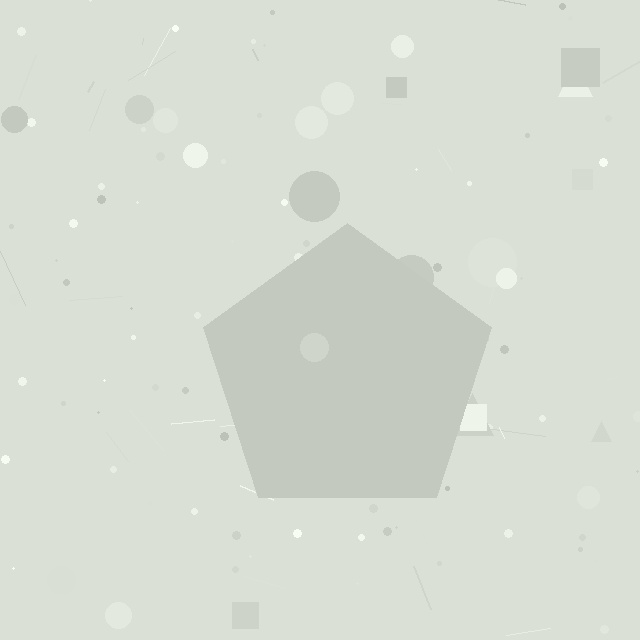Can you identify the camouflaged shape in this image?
The camouflaged shape is a pentagon.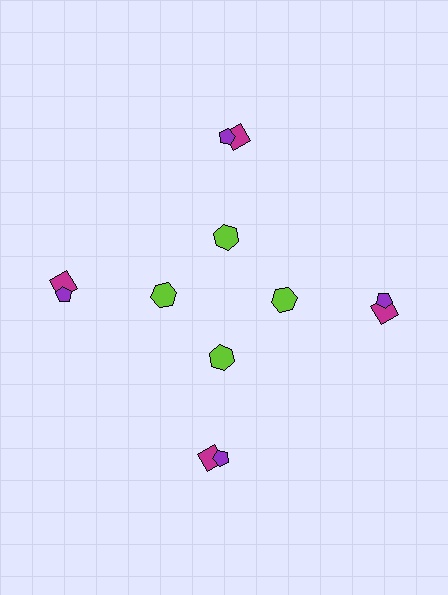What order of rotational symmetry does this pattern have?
This pattern has 4-fold rotational symmetry.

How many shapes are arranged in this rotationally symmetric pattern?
There are 12 shapes, arranged in 4 groups of 3.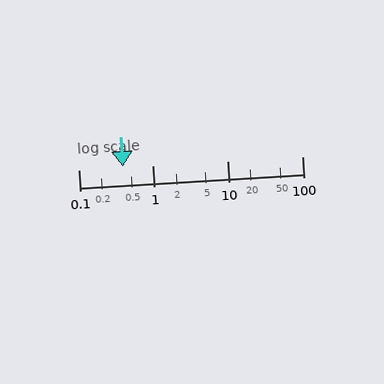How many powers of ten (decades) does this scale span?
The scale spans 3 decades, from 0.1 to 100.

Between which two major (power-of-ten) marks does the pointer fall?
The pointer is between 0.1 and 1.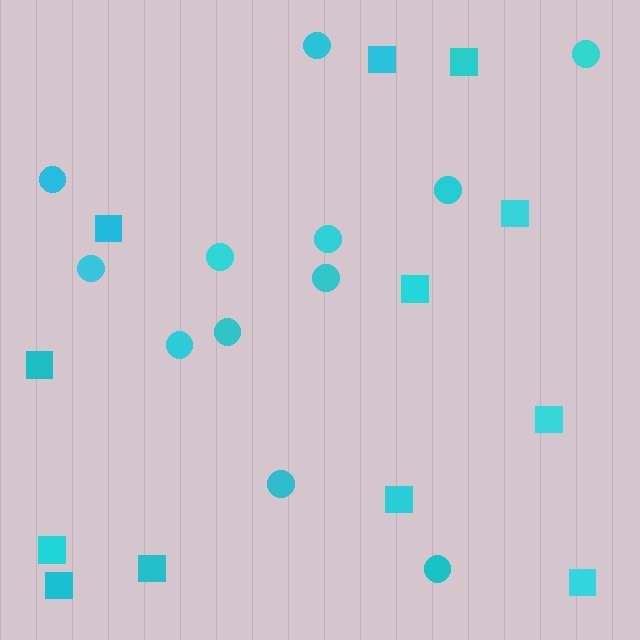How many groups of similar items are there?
There are 2 groups: one group of circles (12) and one group of squares (12).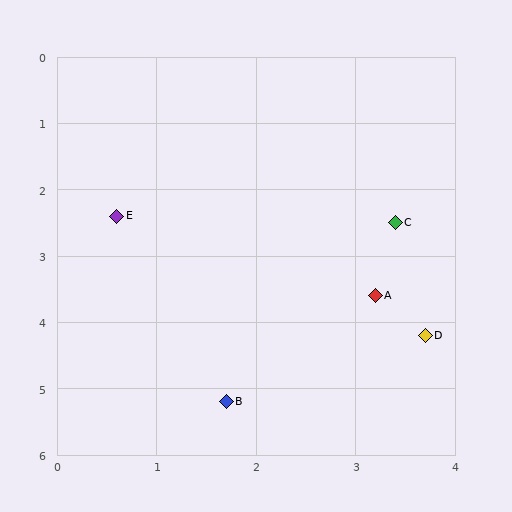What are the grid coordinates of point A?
Point A is at approximately (3.2, 3.6).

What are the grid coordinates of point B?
Point B is at approximately (1.7, 5.2).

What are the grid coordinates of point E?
Point E is at approximately (0.6, 2.4).